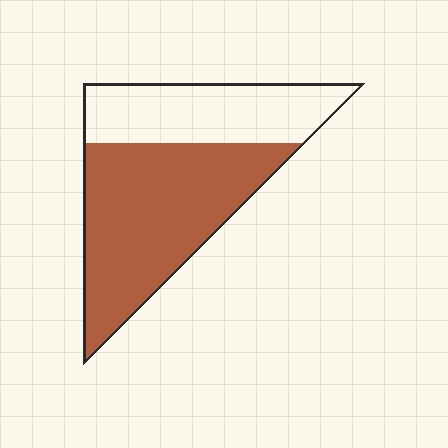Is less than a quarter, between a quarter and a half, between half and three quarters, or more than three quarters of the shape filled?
Between half and three quarters.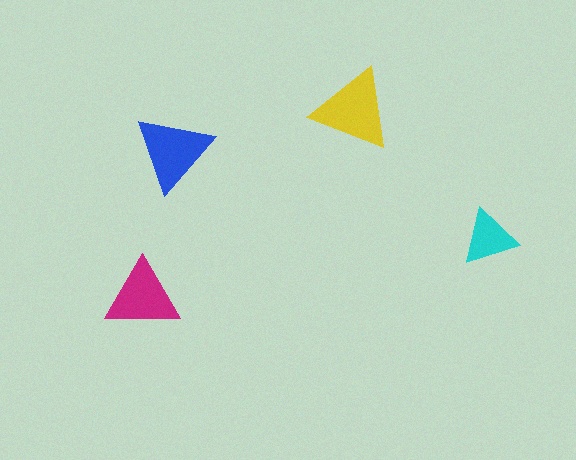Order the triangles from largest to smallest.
the yellow one, the blue one, the magenta one, the cyan one.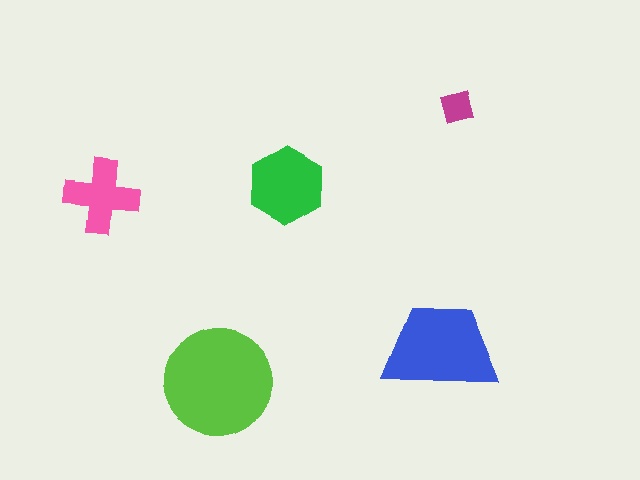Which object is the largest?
The lime circle.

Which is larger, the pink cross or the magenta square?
The pink cross.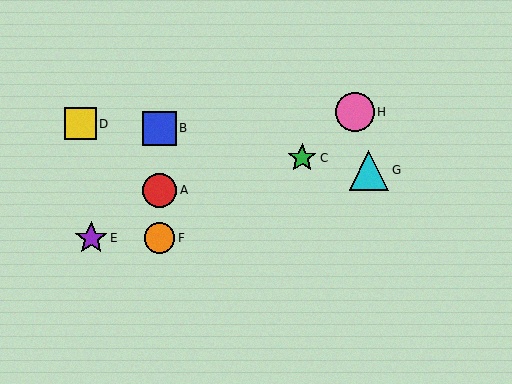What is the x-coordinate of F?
Object F is at x≈159.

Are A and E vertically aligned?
No, A is at x≈159 and E is at x≈91.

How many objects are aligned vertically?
3 objects (A, B, F) are aligned vertically.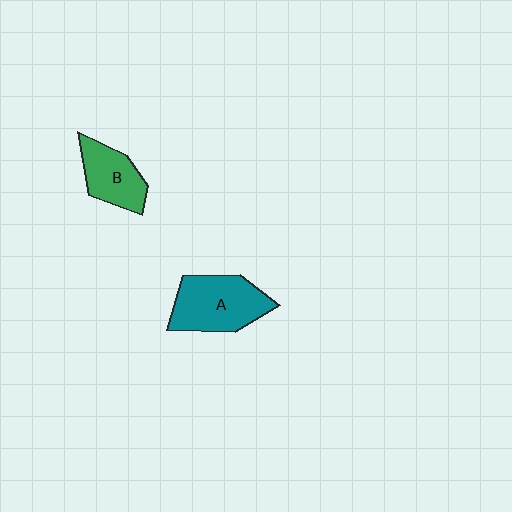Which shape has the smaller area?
Shape B (green).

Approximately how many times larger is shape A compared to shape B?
Approximately 1.5 times.